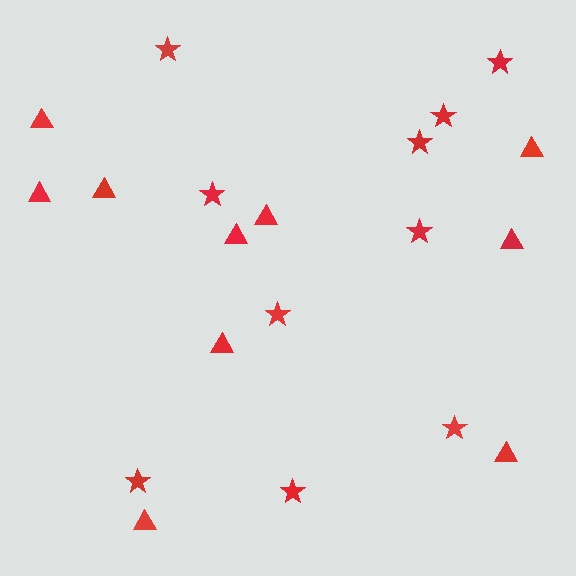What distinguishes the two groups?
There are 2 groups: one group of triangles (10) and one group of stars (10).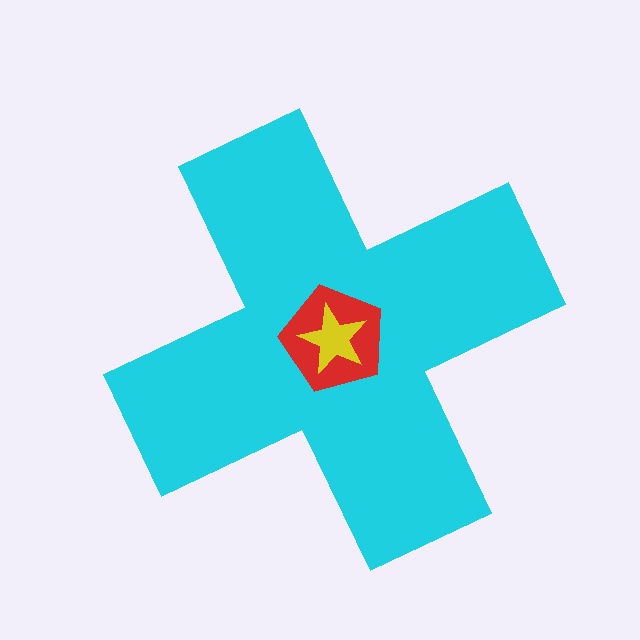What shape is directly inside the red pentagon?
The yellow star.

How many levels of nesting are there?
3.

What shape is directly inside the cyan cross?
The red pentagon.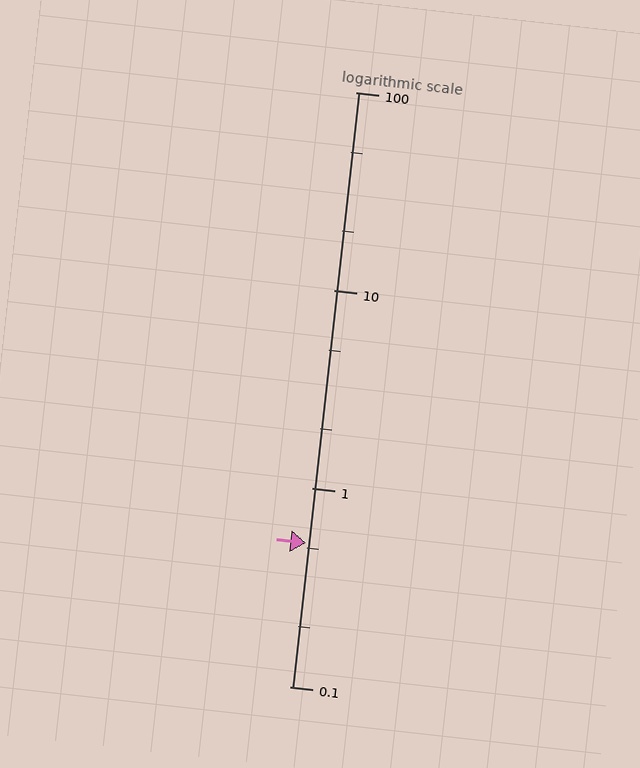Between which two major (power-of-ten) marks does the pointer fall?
The pointer is between 0.1 and 1.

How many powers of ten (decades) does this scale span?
The scale spans 3 decades, from 0.1 to 100.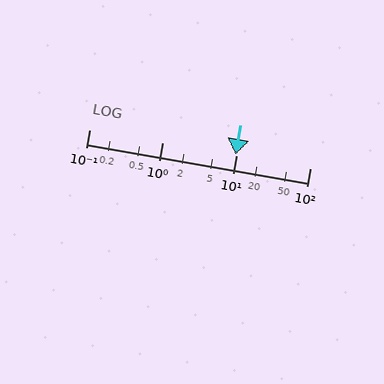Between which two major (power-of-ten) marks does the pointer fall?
The pointer is between 1 and 10.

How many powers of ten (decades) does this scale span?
The scale spans 3 decades, from 0.1 to 100.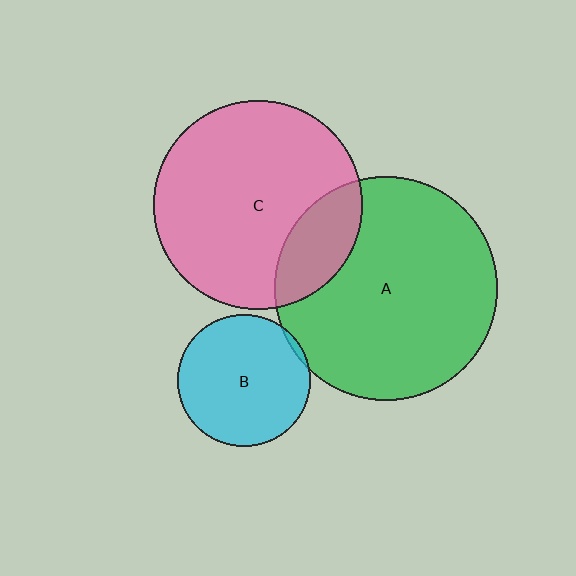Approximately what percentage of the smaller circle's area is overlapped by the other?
Approximately 20%.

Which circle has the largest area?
Circle A (green).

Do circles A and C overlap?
Yes.